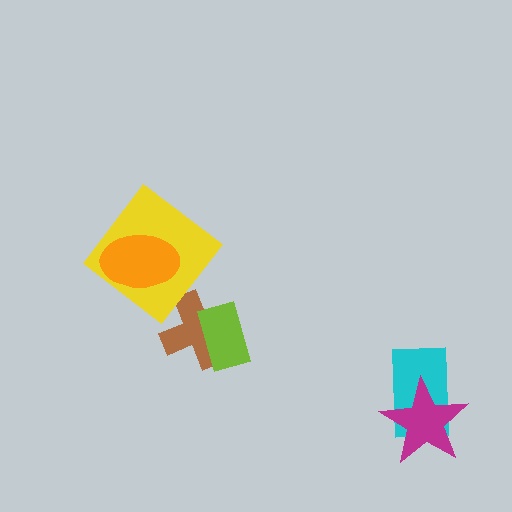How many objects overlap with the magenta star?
1 object overlaps with the magenta star.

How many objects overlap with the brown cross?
1 object overlaps with the brown cross.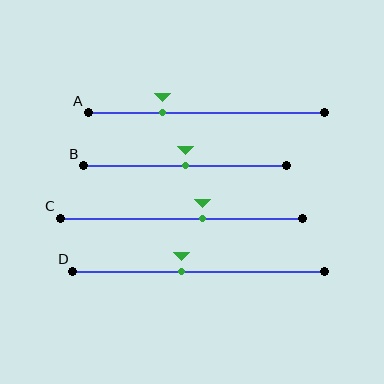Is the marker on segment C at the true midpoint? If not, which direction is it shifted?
No, the marker on segment C is shifted to the right by about 9% of the segment length.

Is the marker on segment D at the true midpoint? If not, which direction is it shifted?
No, the marker on segment D is shifted to the left by about 7% of the segment length.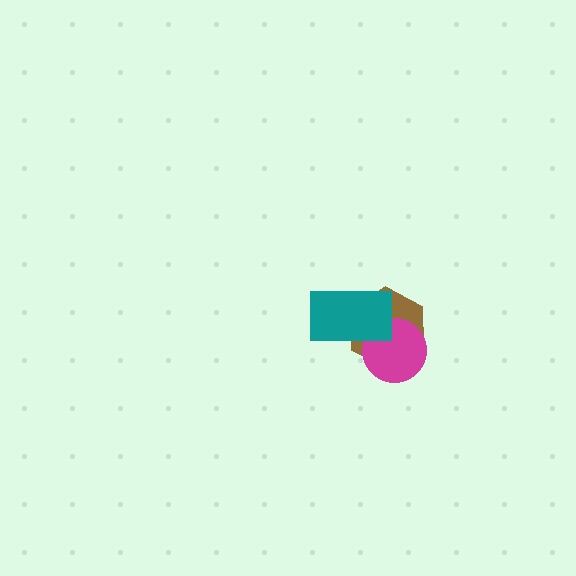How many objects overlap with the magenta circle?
2 objects overlap with the magenta circle.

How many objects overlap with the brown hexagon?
2 objects overlap with the brown hexagon.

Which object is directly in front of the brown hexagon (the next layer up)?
The magenta circle is directly in front of the brown hexagon.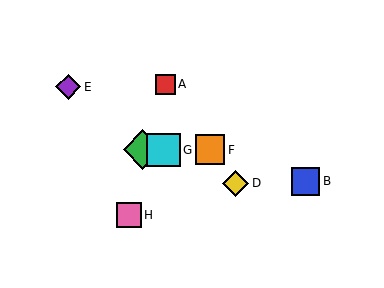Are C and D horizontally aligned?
No, C is at y≈150 and D is at y≈183.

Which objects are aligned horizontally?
Objects C, F, G are aligned horizontally.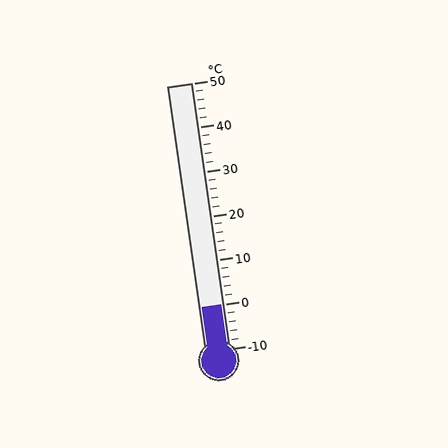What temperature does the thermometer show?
The thermometer shows approximately 0°C.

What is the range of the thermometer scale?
The thermometer scale ranges from -10°C to 50°C.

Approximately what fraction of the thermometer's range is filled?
The thermometer is filled to approximately 15% of its range.